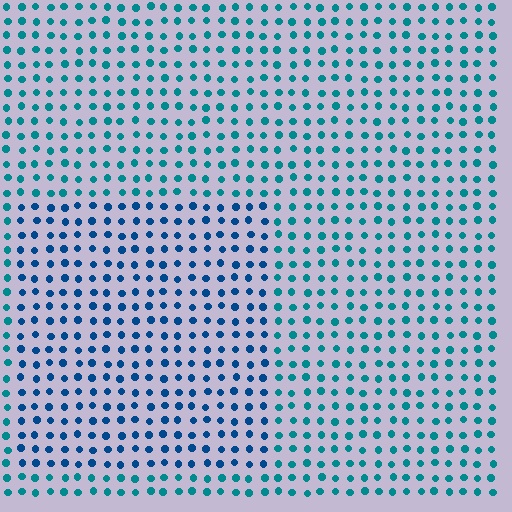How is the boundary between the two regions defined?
The boundary is defined purely by a slight shift in hue (about 28 degrees). Spacing, size, and orientation are identical on both sides.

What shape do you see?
I see a rectangle.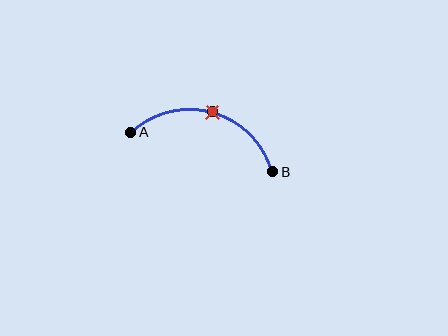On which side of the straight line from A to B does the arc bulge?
The arc bulges above the straight line connecting A and B.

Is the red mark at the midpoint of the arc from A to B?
Yes. The red mark lies on the arc at equal arc-length from both A and B — it is the arc midpoint.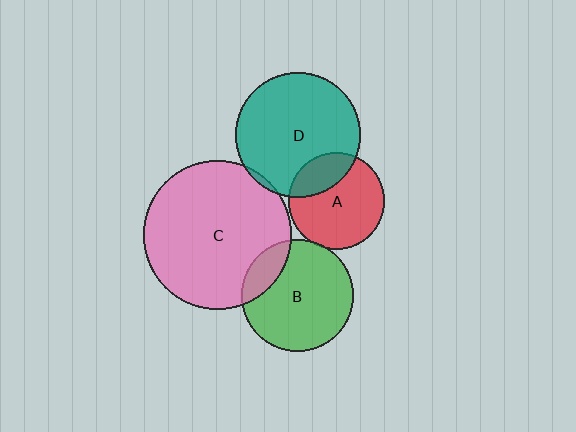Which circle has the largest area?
Circle C (pink).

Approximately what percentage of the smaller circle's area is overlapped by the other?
Approximately 5%.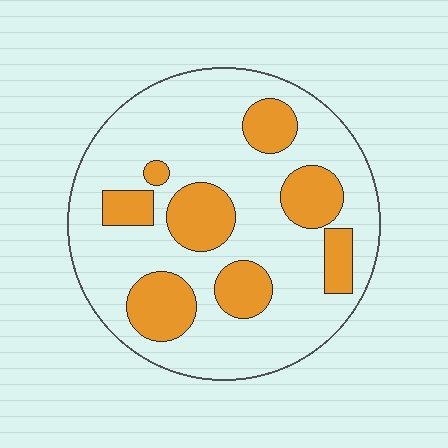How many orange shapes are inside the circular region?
8.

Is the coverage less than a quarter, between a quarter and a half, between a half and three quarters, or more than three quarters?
Between a quarter and a half.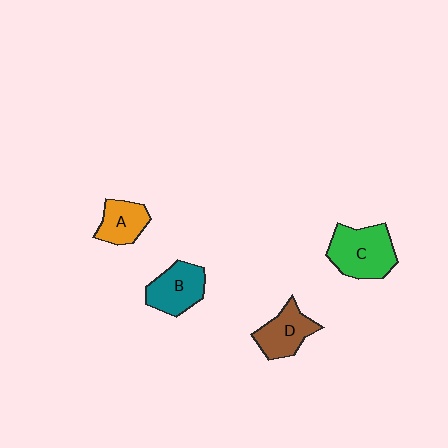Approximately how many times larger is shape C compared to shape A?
Approximately 1.7 times.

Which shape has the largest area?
Shape C (green).